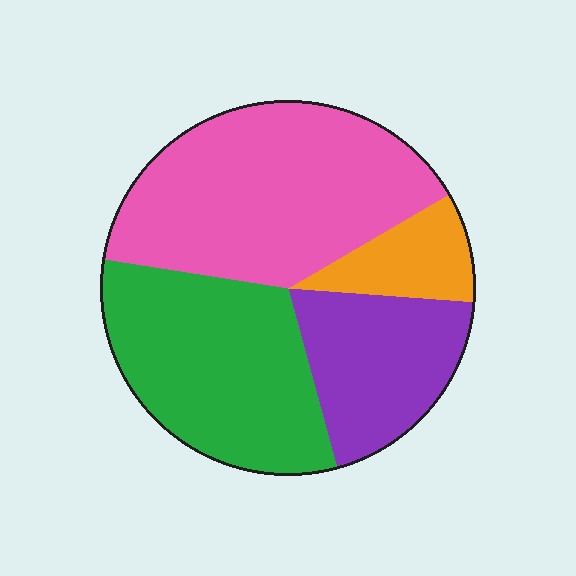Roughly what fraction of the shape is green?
Green takes up between a quarter and a half of the shape.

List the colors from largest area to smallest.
From largest to smallest: pink, green, purple, orange.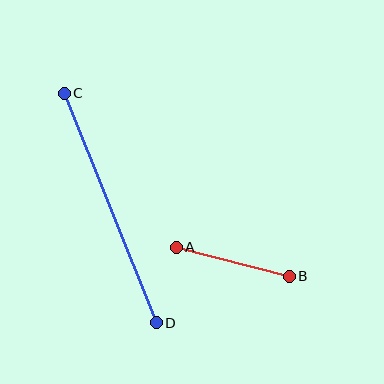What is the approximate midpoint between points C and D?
The midpoint is at approximately (110, 208) pixels.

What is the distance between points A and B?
The distance is approximately 117 pixels.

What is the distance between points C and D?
The distance is approximately 247 pixels.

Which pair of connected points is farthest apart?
Points C and D are farthest apart.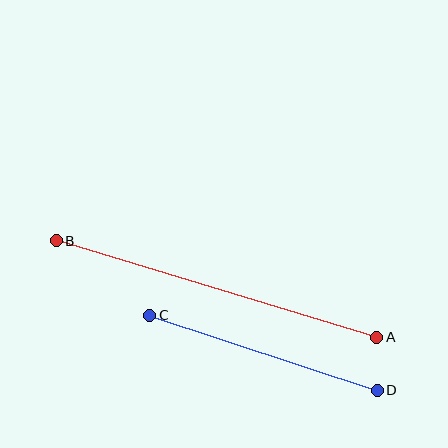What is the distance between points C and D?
The distance is approximately 240 pixels.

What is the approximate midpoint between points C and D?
The midpoint is at approximately (264, 353) pixels.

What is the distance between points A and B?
The distance is approximately 335 pixels.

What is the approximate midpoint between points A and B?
The midpoint is at approximately (217, 289) pixels.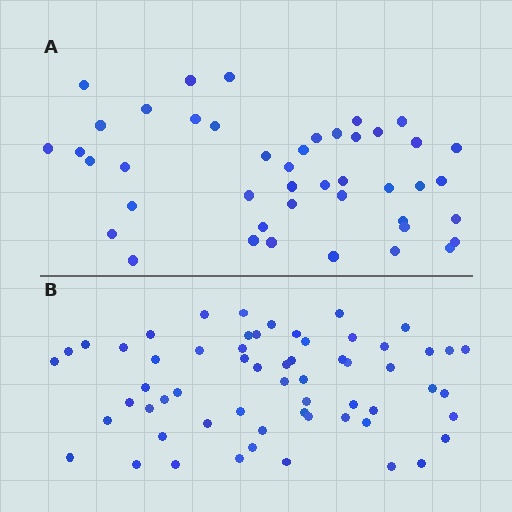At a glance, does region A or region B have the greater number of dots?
Region B (the bottom region) has more dots.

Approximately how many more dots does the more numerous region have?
Region B has approximately 15 more dots than region A.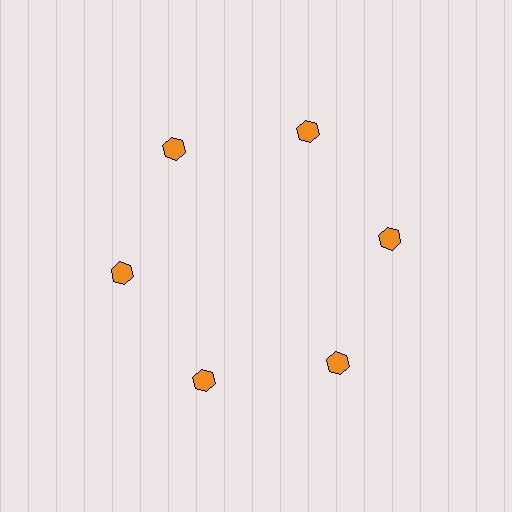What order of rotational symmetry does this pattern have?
This pattern has 6-fold rotational symmetry.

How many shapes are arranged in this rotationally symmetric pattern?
There are 6 shapes, arranged in 6 groups of 1.